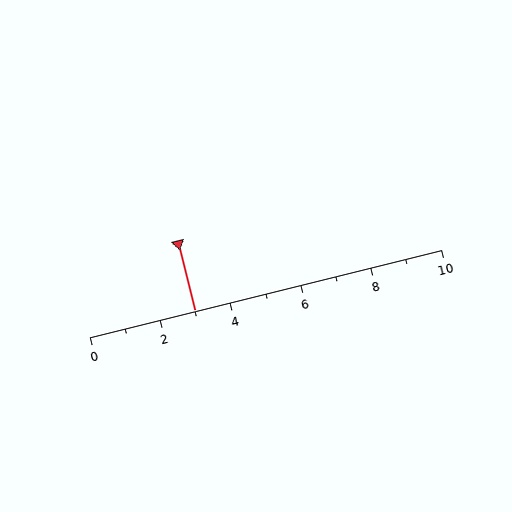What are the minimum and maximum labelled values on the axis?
The axis runs from 0 to 10.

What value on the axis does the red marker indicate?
The marker indicates approximately 3.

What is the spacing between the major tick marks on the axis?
The major ticks are spaced 2 apart.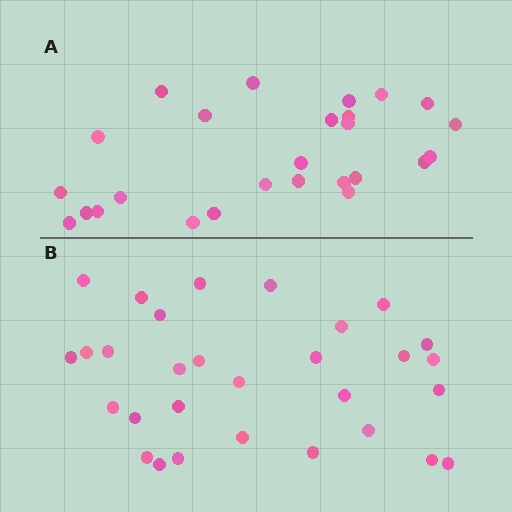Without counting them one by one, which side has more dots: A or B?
Region B (the bottom region) has more dots.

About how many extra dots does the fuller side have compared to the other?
Region B has about 4 more dots than region A.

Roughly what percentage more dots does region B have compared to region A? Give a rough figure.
About 15% more.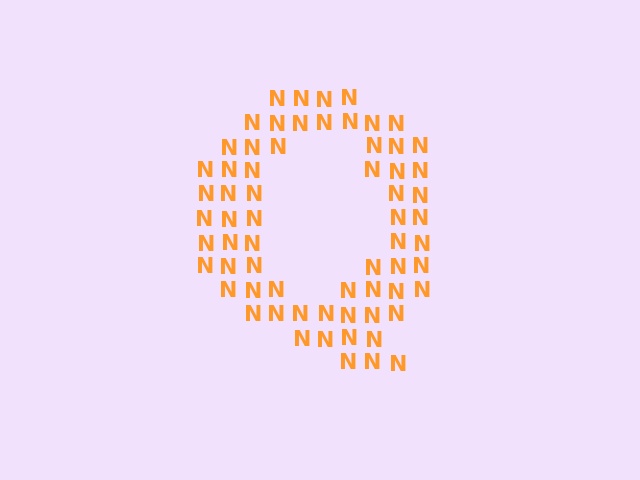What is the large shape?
The large shape is the letter Q.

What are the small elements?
The small elements are letter N's.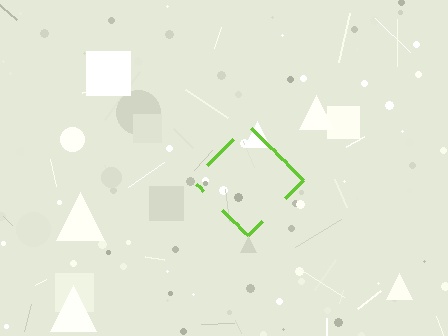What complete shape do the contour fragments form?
The contour fragments form a diamond.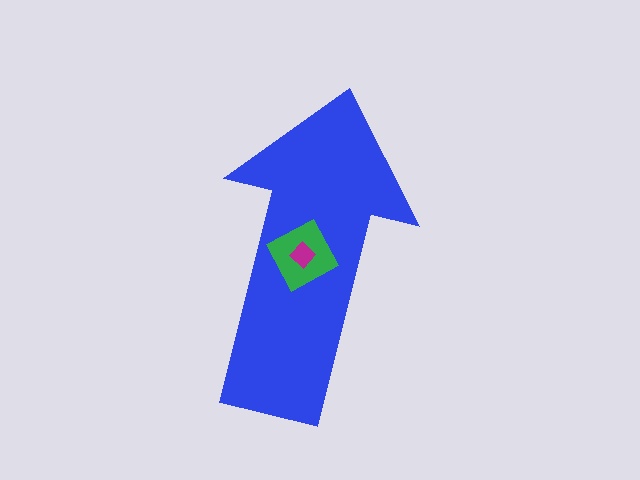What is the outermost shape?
The blue arrow.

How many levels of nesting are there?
3.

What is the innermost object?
The magenta diamond.